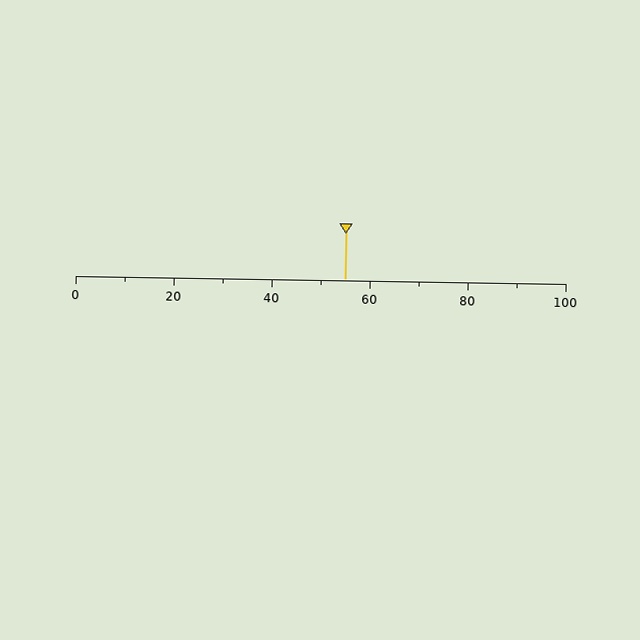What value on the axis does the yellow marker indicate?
The marker indicates approximately 55.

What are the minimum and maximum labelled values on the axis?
The axis runs from 0 to 100.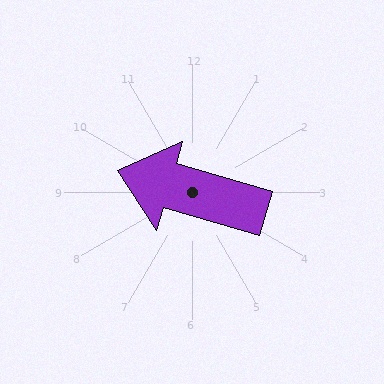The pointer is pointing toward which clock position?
Roughly 10 o'clock.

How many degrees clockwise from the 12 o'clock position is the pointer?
Approximately 286 degrees.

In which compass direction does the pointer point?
West.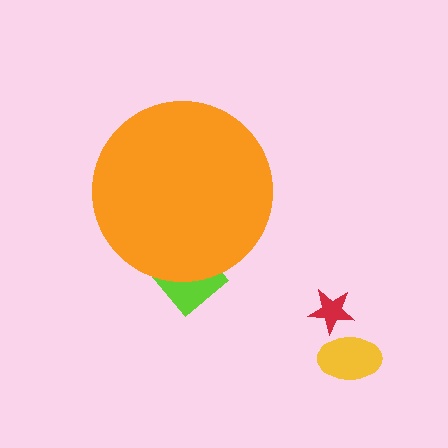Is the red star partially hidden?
No, the red star is fully visible.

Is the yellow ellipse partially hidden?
No, the yellow ellipse is fully visible.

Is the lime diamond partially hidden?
Yes, the lime diamond is partially hidden behind the orange circle.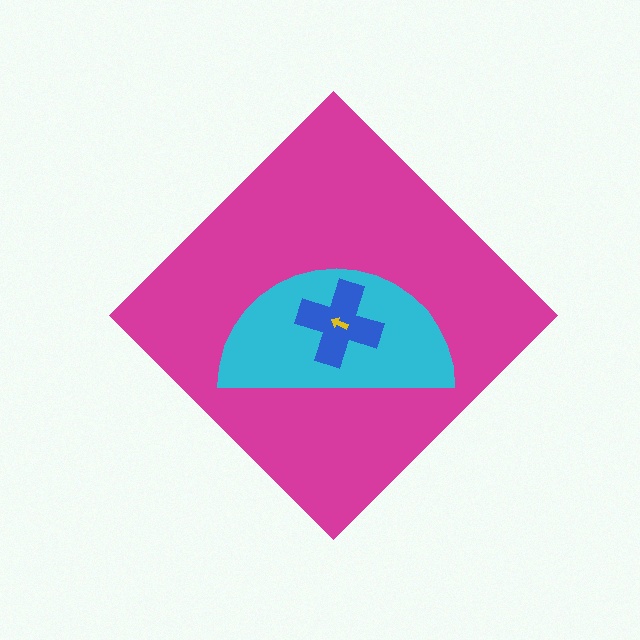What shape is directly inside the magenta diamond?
The cyan semicircle.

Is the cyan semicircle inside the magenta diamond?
Yes.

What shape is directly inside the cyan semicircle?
The blue cross.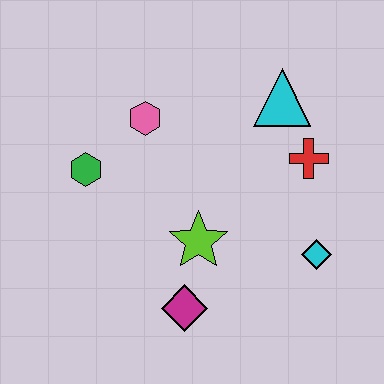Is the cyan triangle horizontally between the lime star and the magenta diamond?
No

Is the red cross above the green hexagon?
Yes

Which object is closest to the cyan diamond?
The red cross is closest to the cyan diamond.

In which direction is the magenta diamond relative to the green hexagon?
The magenta diamond is below the green hexagon.